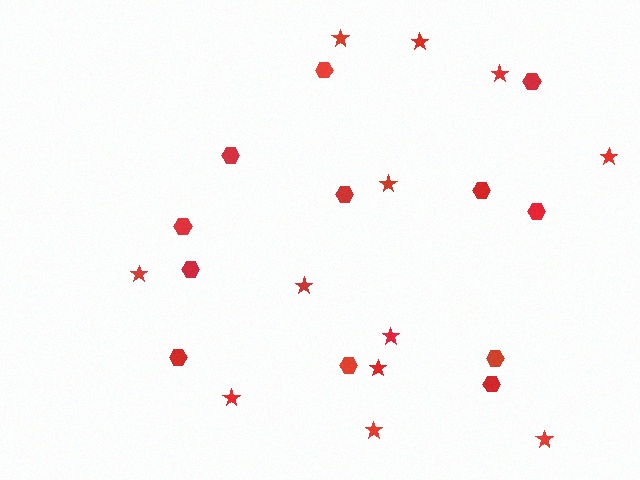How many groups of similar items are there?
There are 2 groups: one group of hexagons (12) and one group of stars (12).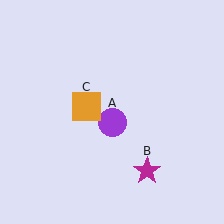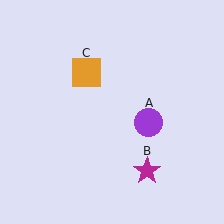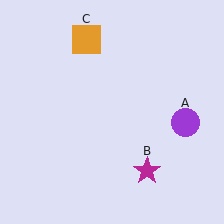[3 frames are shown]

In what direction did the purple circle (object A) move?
The purple circle (object A) moved right.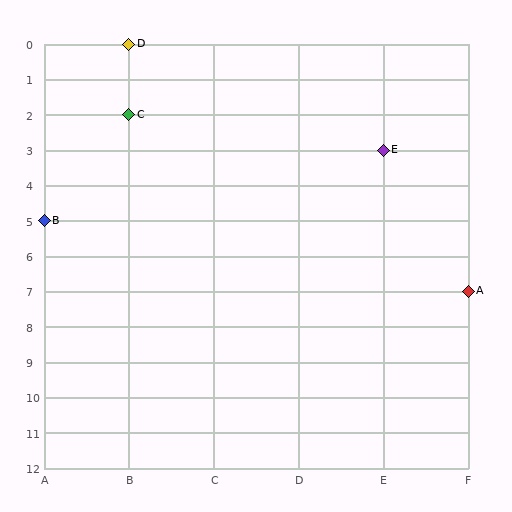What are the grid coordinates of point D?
Point D is at grid coordinates (B, 0).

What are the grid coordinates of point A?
Point A is at grid coordinates (F, 7).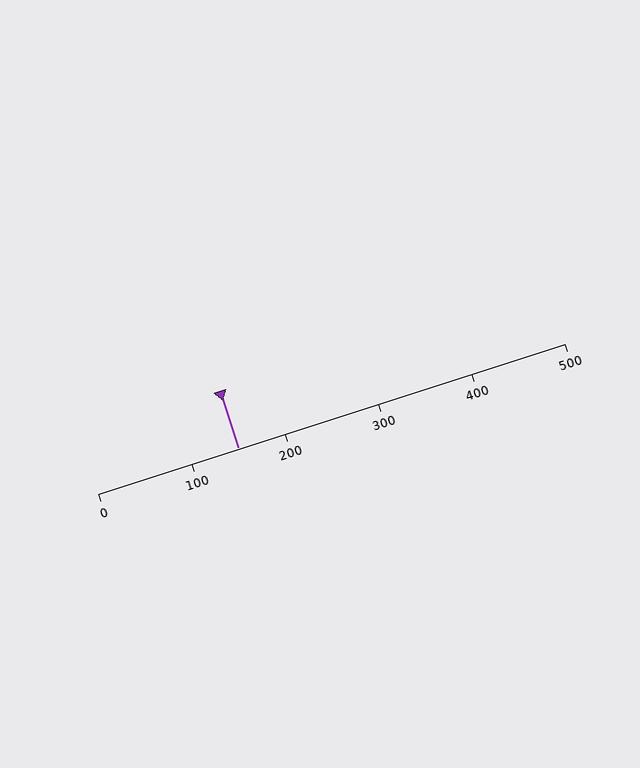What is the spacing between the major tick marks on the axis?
The major ticks are spaced 100 apart.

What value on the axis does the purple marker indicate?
The marker indicates approximately 150.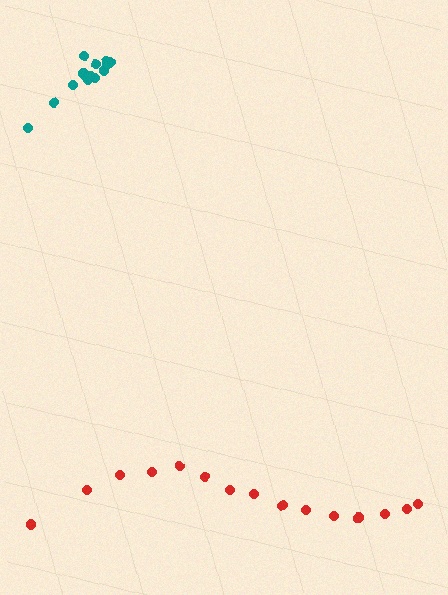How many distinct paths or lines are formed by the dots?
There are 2 distinct paths.